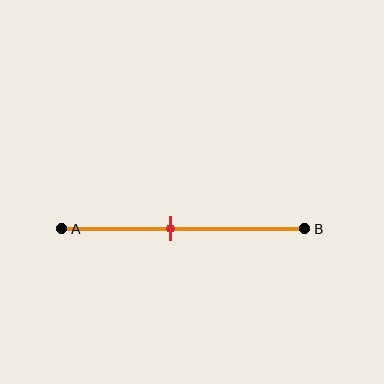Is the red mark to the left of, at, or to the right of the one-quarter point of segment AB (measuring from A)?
The red mark is to the right of the one-quarter point of segment AB.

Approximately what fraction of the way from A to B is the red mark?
The red mark is approximately 45% of the way from A to B.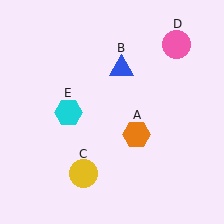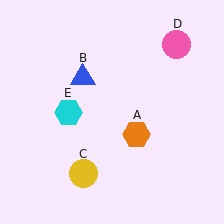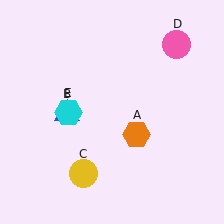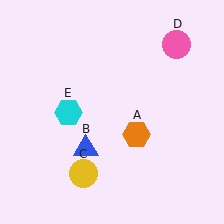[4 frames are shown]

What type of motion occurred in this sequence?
The blue triangle (object B) rotated counterclockwise around the center of the scene.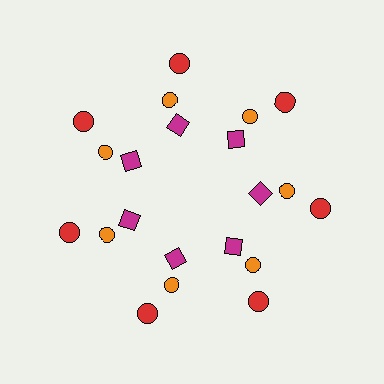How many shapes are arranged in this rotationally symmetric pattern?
There are 21 shapes, arranged in 7 groups of 3.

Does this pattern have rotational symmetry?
Yes, this pattern has 7-fold rotational symmetry. It looks the same after rotating 51 degrees around the center.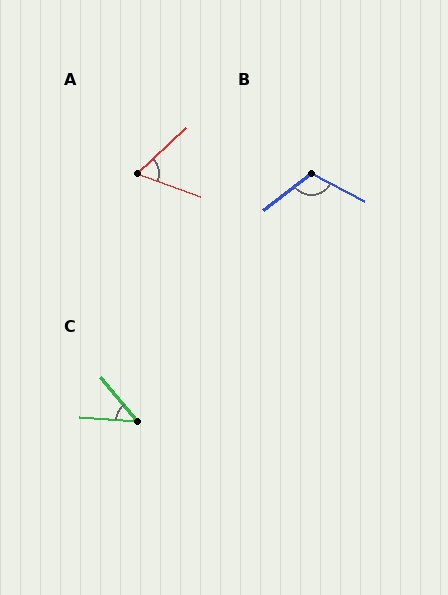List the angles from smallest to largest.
C (47°), A (63°), B (115°).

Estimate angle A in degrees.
Approximately 63 degrees.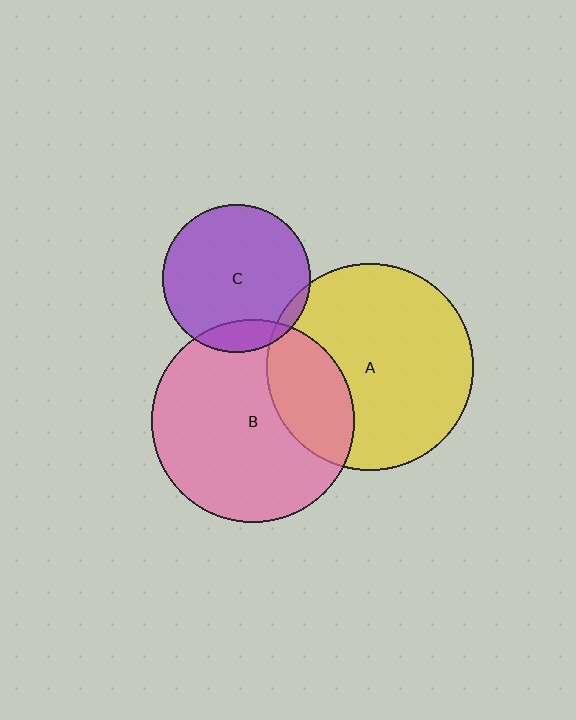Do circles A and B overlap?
Yes.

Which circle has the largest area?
Circle A (yellow).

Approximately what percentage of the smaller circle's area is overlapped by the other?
Approximately 25%.